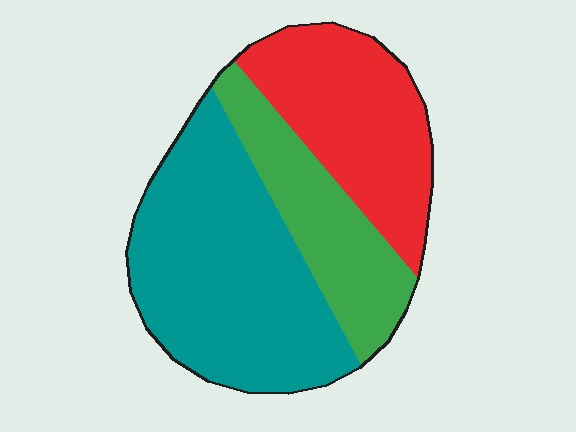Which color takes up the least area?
Green, at roughly 25%.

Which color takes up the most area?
Teal, at roughly 45%.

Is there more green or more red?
Red.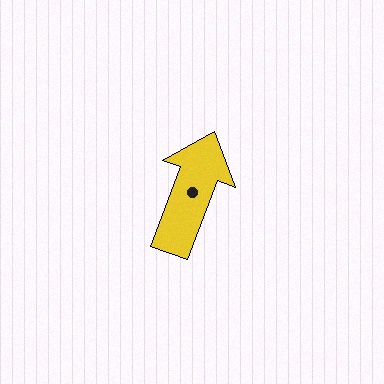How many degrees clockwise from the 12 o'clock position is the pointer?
Approximately 21 degrees.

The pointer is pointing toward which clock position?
Roughly 1 o'clock.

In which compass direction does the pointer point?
North.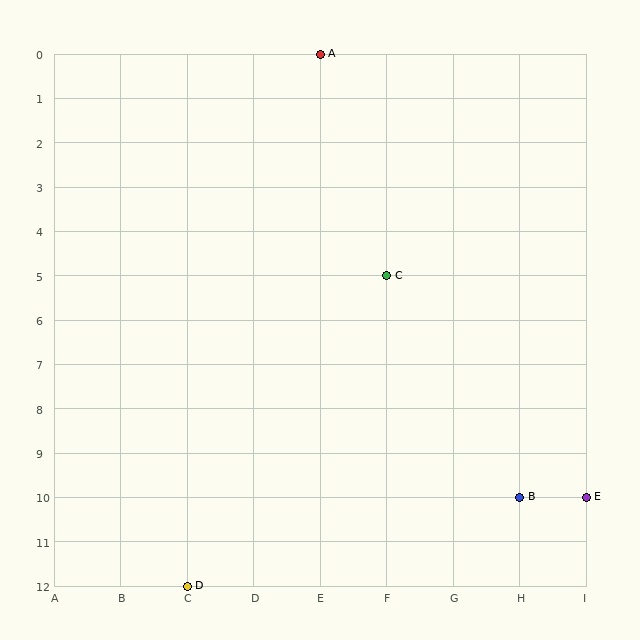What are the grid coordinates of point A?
Point A is at grid coordinates (E, 0).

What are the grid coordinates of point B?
Point B is at grid coordinates (H, 10).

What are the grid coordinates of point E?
Point E is at grid coordinates (I, 10).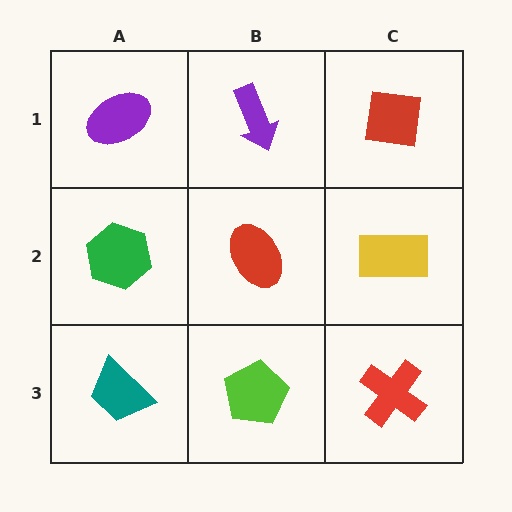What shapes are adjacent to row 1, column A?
A green hexagon (row 2, column A), a purple arrow (row 1, column B).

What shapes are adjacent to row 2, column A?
A purple ellipse (row 1, column A), a teal trapezoid (row 3, column A), a red ellipse (row 2, column B).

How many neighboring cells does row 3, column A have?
2.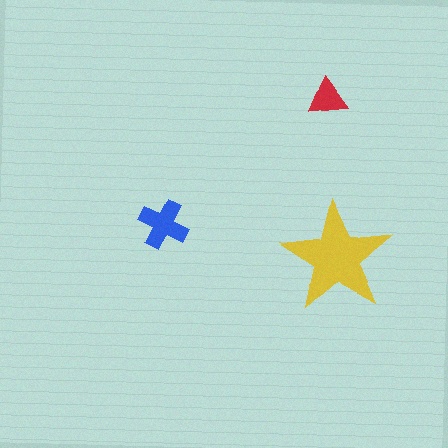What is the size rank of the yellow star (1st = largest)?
1st.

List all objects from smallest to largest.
The red triangle, the blue cross, the yellow star.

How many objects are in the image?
There are 3 objects in the image.